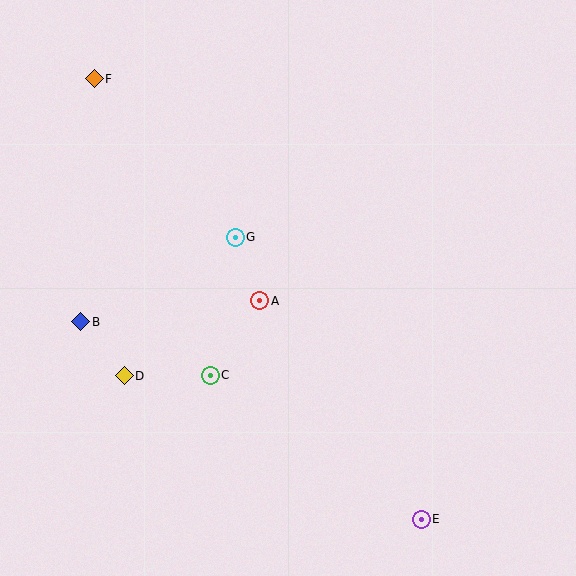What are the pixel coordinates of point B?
Point B is at (81, 322).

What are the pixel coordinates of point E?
Point E is at (421, 520).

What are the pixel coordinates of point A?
Point A is at (260, 301).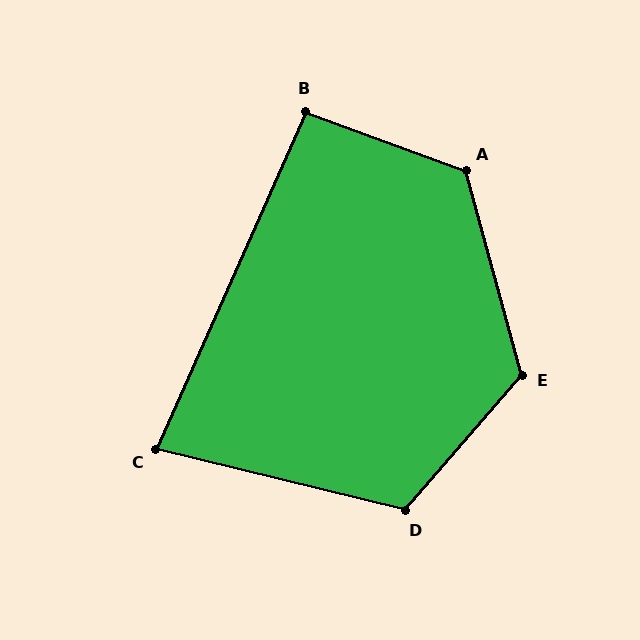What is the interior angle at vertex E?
Approximately 124 degrees (obtuse).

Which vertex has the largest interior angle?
A, at approximately 125 degrees.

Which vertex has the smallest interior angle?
C, at approximately 80 degrees.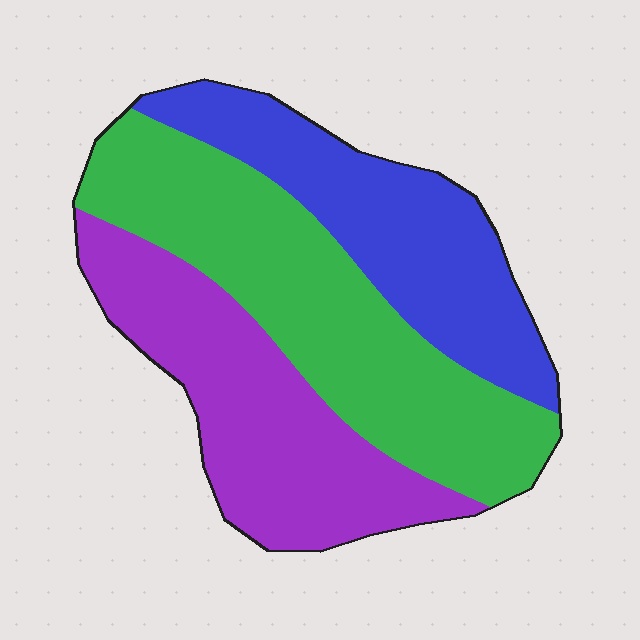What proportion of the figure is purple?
Purple takes up about one third (1/3) of the figure.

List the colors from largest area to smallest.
From largest to smallest: green, purple, blue.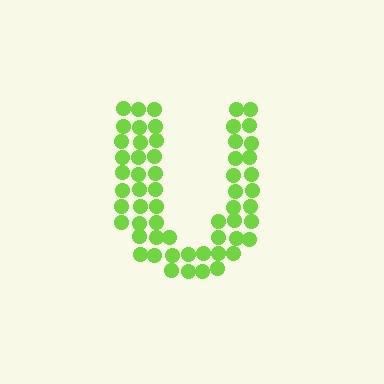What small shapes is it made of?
It is made of small circles.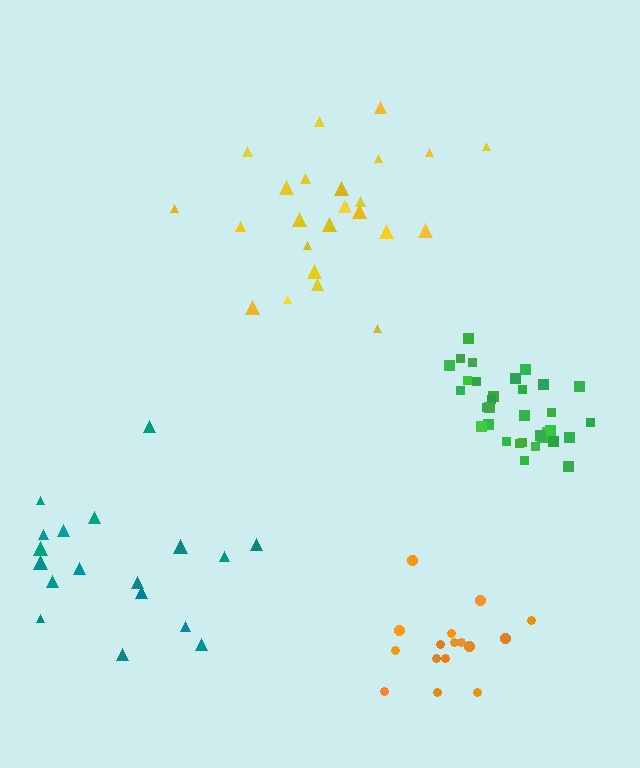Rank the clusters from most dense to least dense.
green, orange, yellow, teal.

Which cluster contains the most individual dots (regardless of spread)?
Green (33).